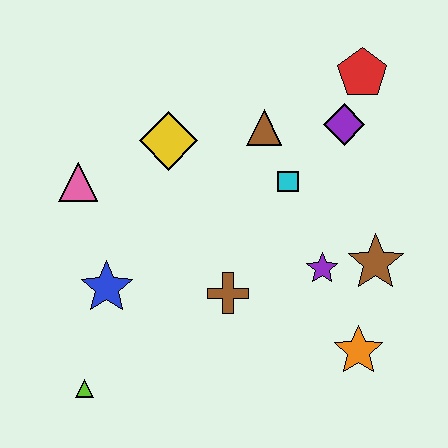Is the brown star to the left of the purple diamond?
No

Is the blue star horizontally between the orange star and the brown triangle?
No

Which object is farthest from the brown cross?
The red pentagon is farthest from the brown cross.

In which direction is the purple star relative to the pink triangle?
The purple star is to the right of the pink triangle.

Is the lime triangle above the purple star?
No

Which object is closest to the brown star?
The purple star is closest to the brown star.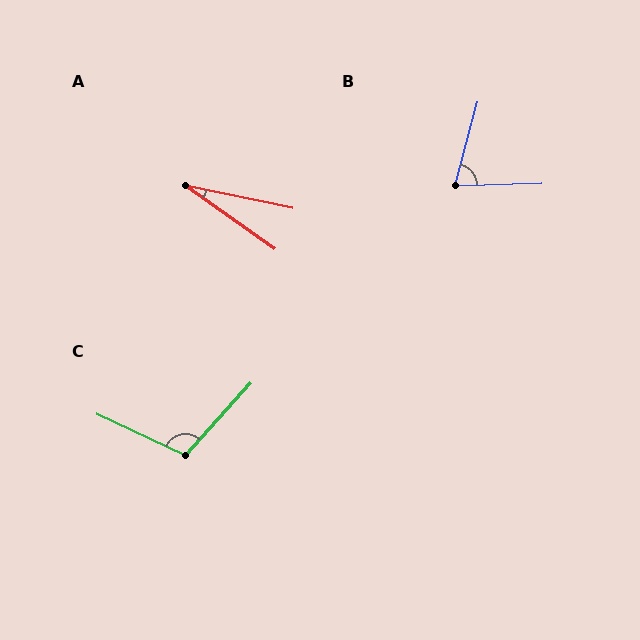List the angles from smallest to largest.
A (23°), B (73°), C (107°).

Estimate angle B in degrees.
Approximately 73 degrees.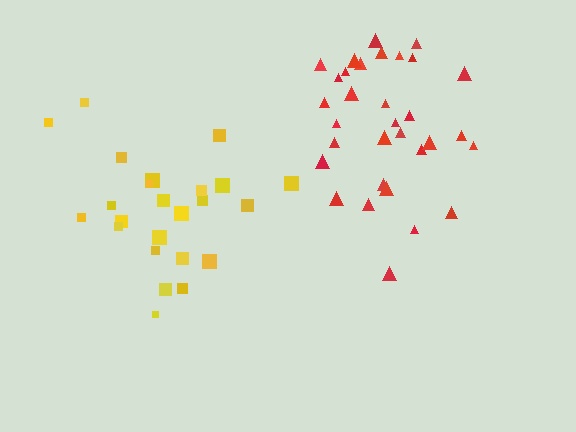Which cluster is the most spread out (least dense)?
Yellow.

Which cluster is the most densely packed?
Red.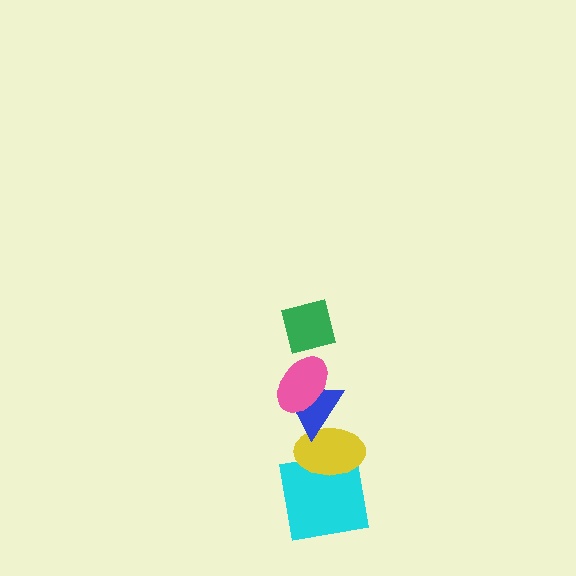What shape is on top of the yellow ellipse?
The blue triangle is on top of the yellow ellipse.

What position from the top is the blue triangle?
The blue triangle is 3rd from the top.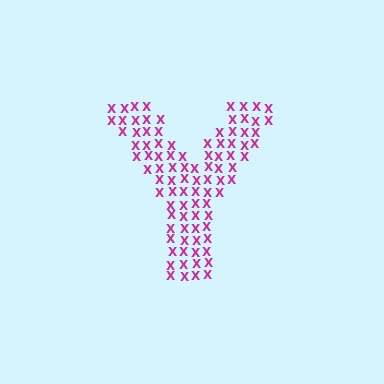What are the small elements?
The small elements are letter X's.